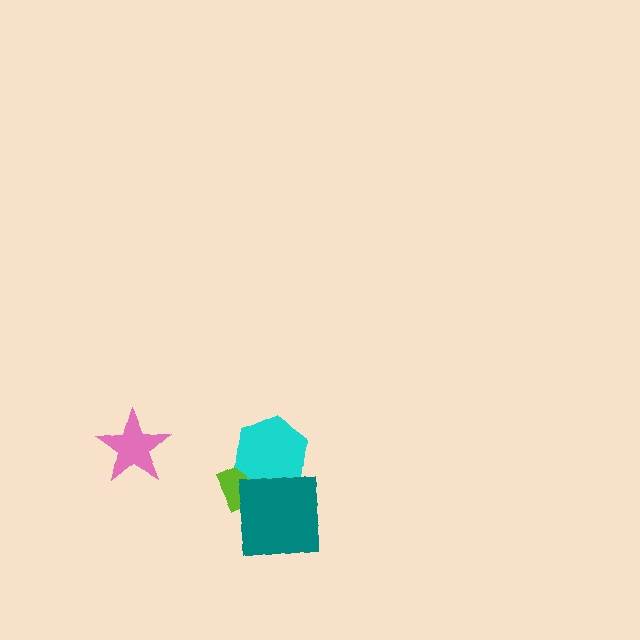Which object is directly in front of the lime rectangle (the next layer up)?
The cyan hexagon is directly in front of the lime rectangle.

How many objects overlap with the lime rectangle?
2 objects overlap with the lime rectangle.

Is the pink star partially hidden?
No, no other shape covers it.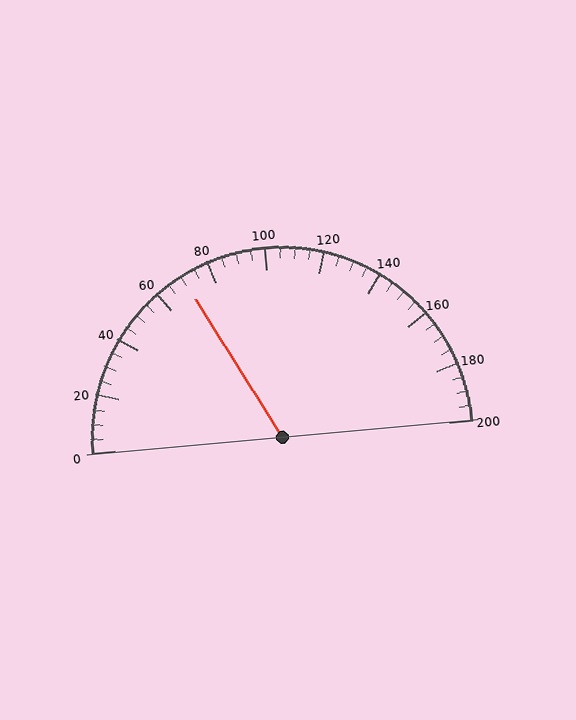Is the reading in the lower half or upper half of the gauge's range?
The reading is in the lower half of the range (0 to 200).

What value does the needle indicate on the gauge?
The needle indicates approximately 70.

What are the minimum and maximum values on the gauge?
The gauge ranges from 0 to 200.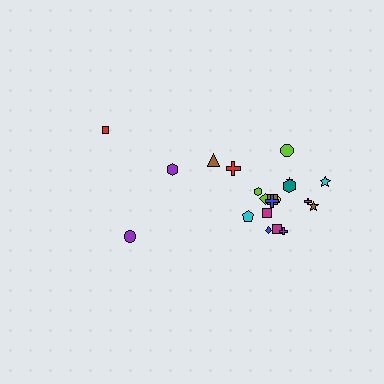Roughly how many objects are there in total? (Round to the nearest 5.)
Roughly 20 objects in total.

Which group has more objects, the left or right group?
The right group.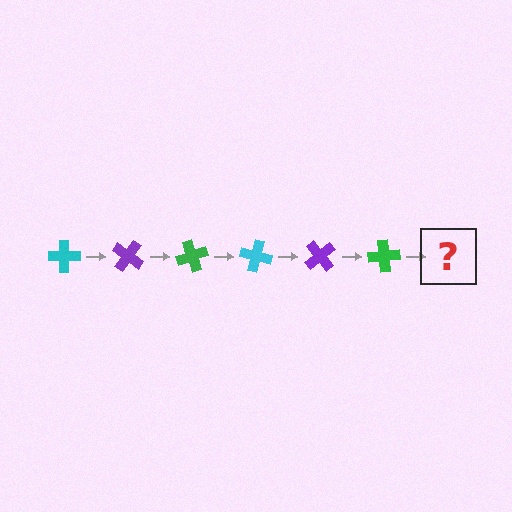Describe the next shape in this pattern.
It should be a cyan cross, rotated 210 degrees from the start.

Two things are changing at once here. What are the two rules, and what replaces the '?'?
The two rules are that it rotates 35 degrees each step and the color cycles through cyan, purple, and green. The '?' should be a cyan cross, rotated 210 degrees from the start.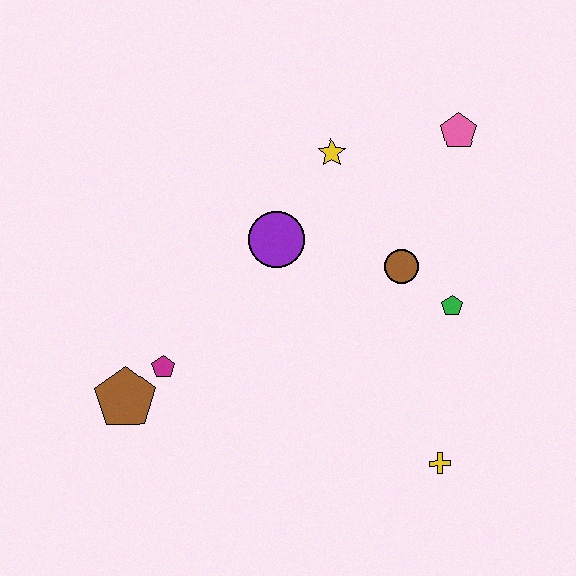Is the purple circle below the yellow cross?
No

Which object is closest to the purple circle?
The yellow star is closest to the purple circle.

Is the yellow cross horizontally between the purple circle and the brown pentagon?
No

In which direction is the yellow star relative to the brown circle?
The yellow star is above the brown circle.